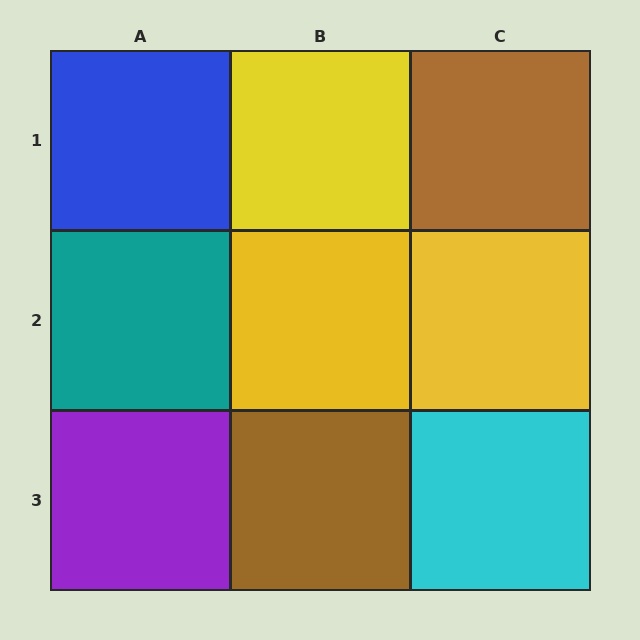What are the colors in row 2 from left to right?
Teal, yellow, yellow.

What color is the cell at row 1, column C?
Brown.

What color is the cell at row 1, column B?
Yellow.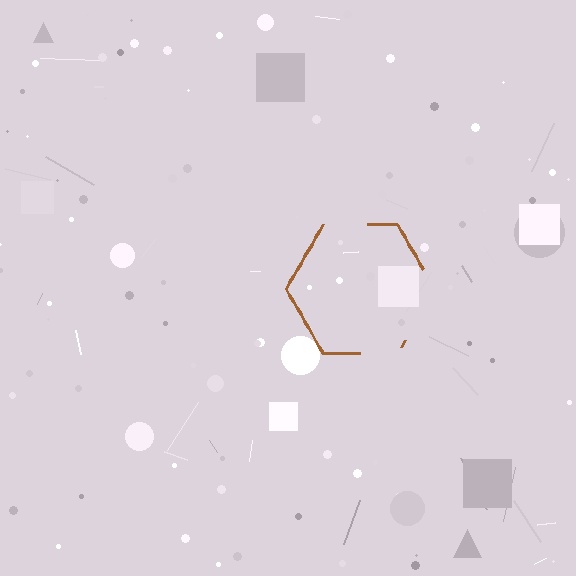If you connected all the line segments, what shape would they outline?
They would outline a hexagon.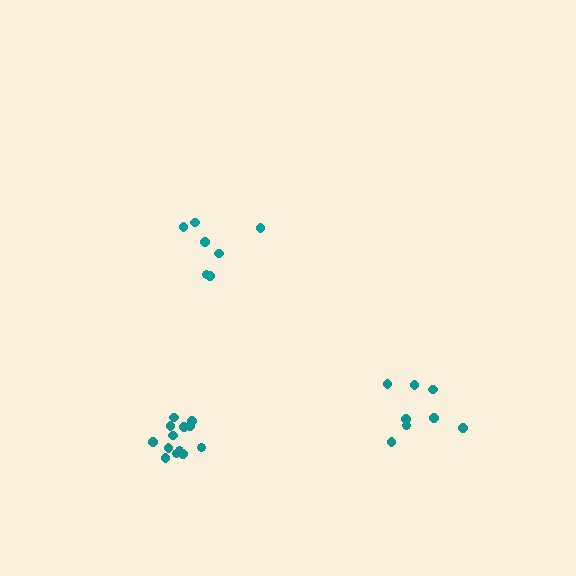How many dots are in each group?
Group 1: 8 dots, Group 2: 7 dots, Group 3: 13 dots (28 total).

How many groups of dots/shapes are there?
There are 3 groups.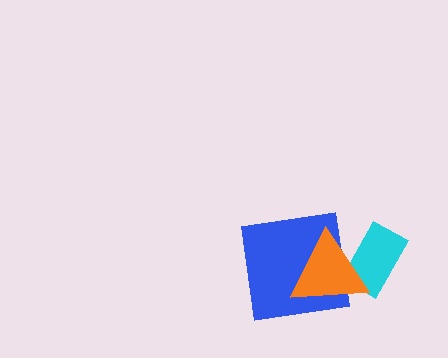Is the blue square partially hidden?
Yes, it is partially covered by another shape.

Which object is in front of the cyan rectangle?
The orange triangle is in front of the cyan rectangle.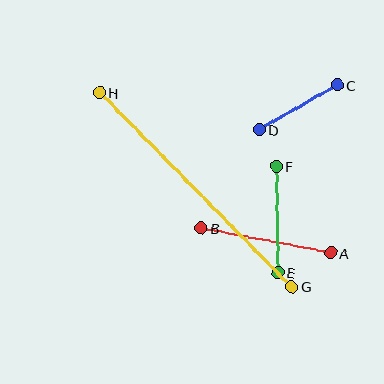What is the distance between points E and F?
The distance is approximately 106 pixels.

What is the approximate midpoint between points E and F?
The midpoint is at approximately (277, 219) pixels.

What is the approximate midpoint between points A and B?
The midpoint is at approximately (266, 241) pixels.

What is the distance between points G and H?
The distance is approximately 273 pixels.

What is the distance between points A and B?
The distance is approximately 132 pixels.